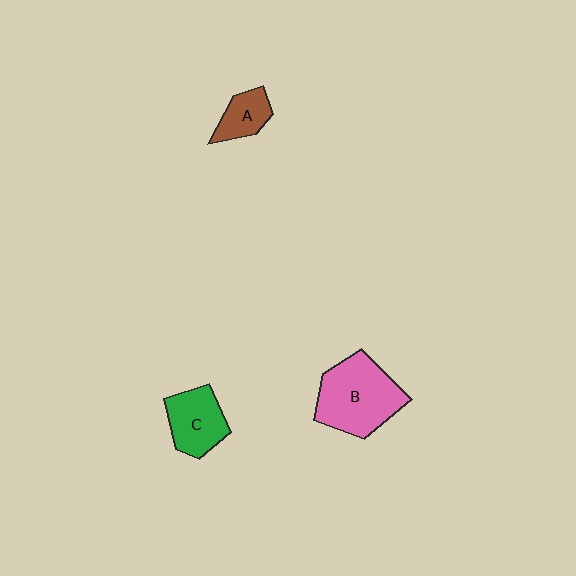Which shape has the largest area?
Shape B (pink).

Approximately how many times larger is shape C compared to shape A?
Approximately 1.5 times.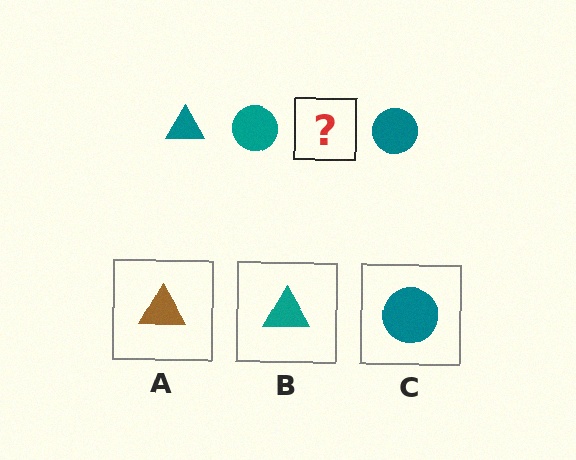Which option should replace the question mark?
Option B.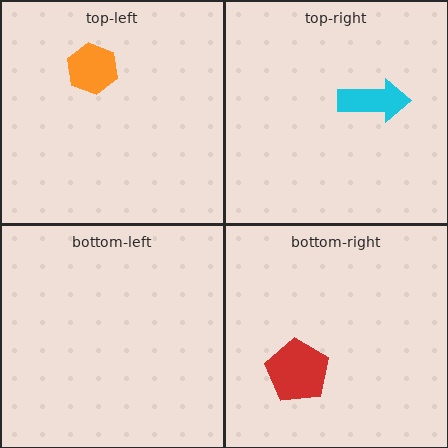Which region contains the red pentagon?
The bottom-right region.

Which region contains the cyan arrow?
The top-right region.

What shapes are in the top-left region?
The orange hexagon.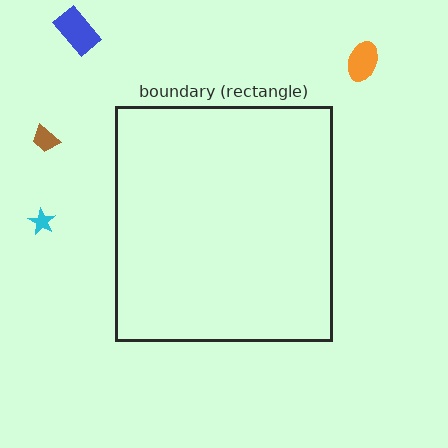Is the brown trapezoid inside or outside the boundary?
Outside.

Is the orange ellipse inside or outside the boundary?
Outside.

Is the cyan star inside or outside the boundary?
Outside.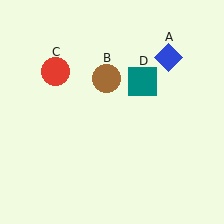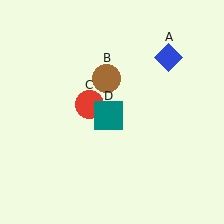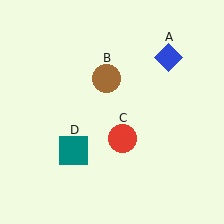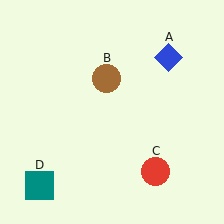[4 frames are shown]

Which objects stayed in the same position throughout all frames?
Blue diamond (object A) and brown circle (object B) remained stationary.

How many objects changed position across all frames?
2 objects changed position: red circle (object C), teal square (object D).